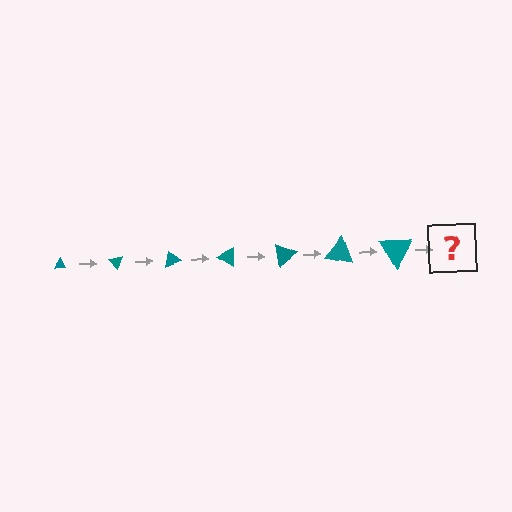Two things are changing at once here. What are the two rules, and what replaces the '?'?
The two rules are that the triangle grows larger each step and it rotates 50 degrees each step. The '?' should be a triangle, larger than the previous one and rotated 350 degrees from the start.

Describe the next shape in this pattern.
It should be a triangle, larger than the previous one and rotated 350 degrees from the start.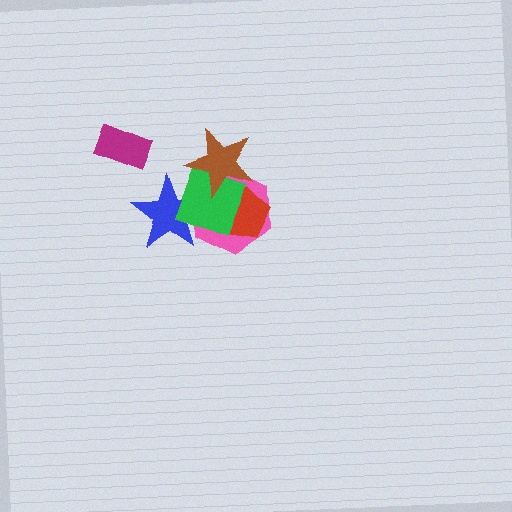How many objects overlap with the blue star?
2 objects overlap with the blue star.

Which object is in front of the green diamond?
The brown star is in front of the green diamond.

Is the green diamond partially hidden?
Yes, it is partially covered by another shape.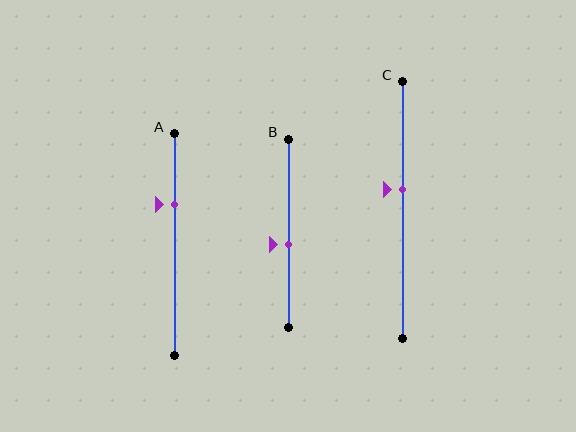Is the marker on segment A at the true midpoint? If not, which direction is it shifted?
No, the marker on segment A is shifted upward by about 18% of the segment length.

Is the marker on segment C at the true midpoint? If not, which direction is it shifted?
No, the marker on segment C is shifted upward by about 8% of the segment length.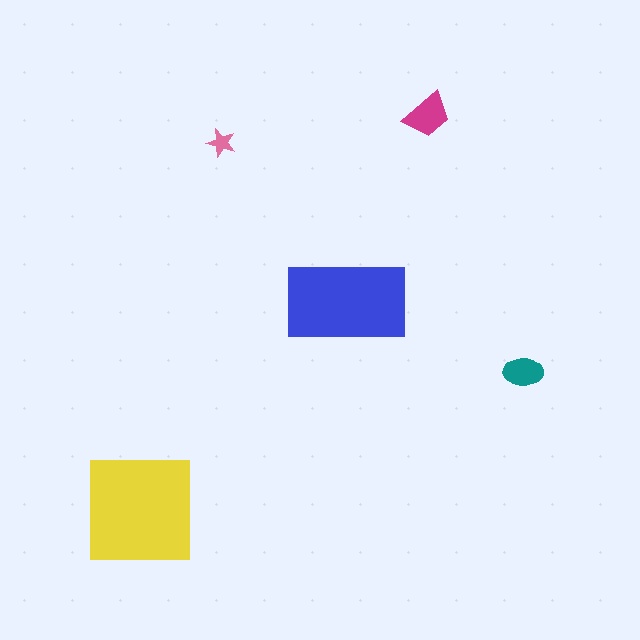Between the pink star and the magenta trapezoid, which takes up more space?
The magenta trapezoid.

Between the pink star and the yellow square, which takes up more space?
The yellow square.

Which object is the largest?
The yellow square.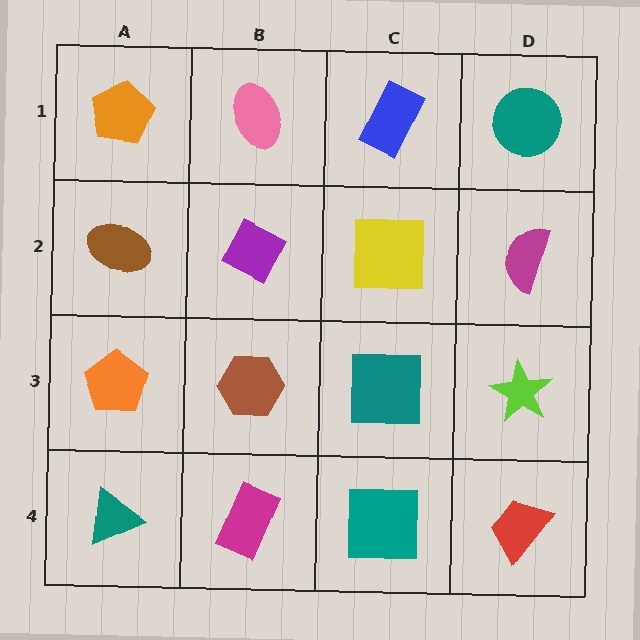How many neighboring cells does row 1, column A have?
2.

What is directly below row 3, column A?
A teal triangle.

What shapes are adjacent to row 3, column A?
A brown ellipse (row 2, column A), a teal triangle (row 4, column A), a brown hexagon (row 3, column B).